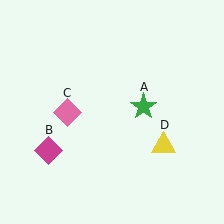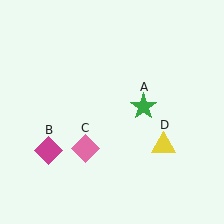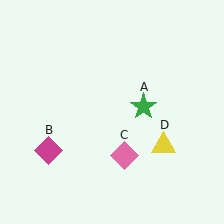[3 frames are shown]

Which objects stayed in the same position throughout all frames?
Green star (object A) and magenta diamond (object B) and yellow triangle (object D) remained stationary.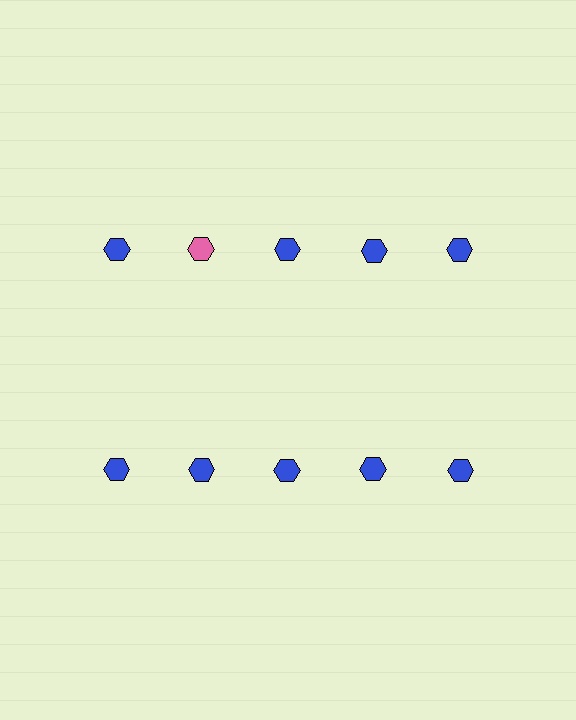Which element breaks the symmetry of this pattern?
The pink hexagon in the top row, second from left column breaks the symmetry. All other shapes are blue hexagons.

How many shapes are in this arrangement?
There are 10 shapes arranged in a grid pattern.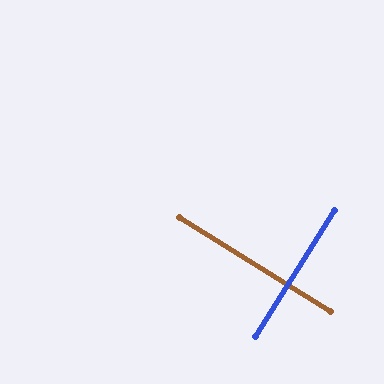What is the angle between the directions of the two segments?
Approximately 90 degrees.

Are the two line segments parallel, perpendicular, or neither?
Perpendicular — they meet at approximately 90°.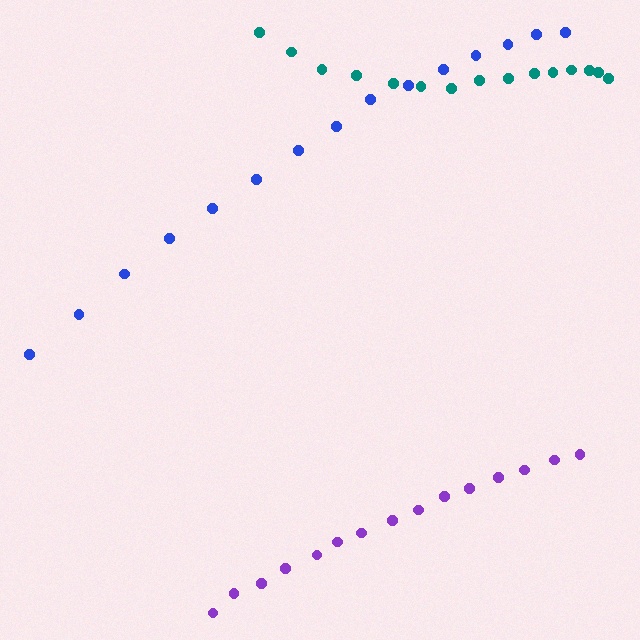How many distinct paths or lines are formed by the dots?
There are 3 distinct paths.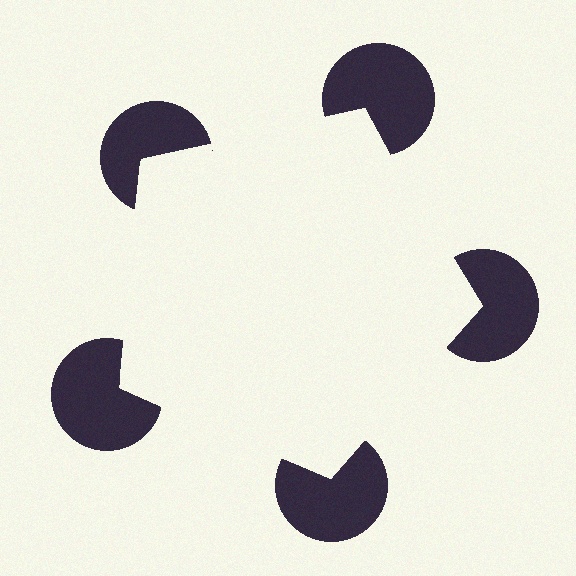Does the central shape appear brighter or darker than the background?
It typically appears slightly brighter than the background, even though no actual brightness change is drawn.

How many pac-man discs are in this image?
There are 5 — one at each vertex of the illusory pentagon.